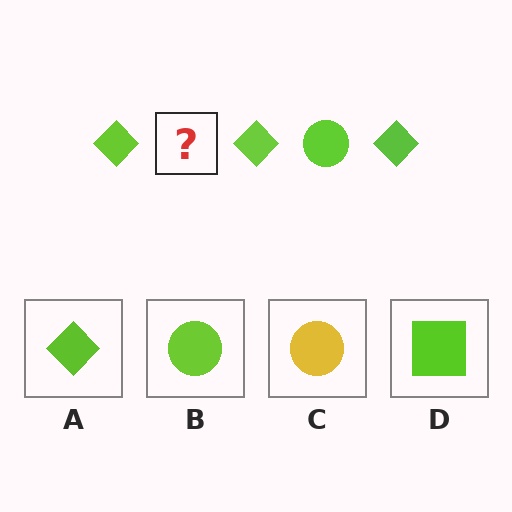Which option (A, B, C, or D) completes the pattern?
B.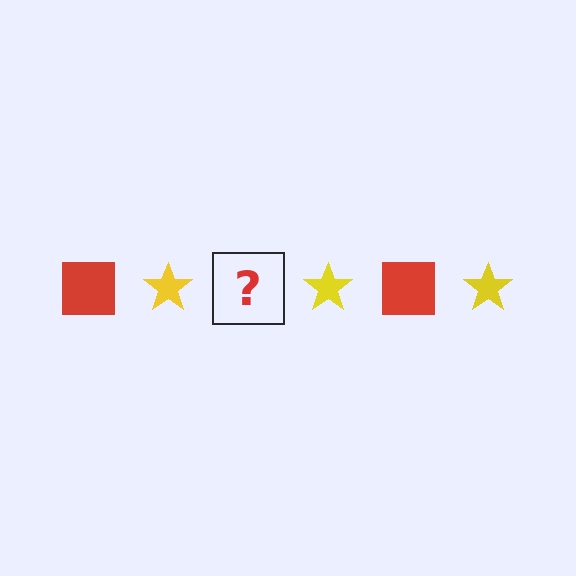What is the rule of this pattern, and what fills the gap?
The rule is that the pattern alternates between red square and yellow star. The gap should be filled with a red square.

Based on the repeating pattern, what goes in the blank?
The blank should be a red square.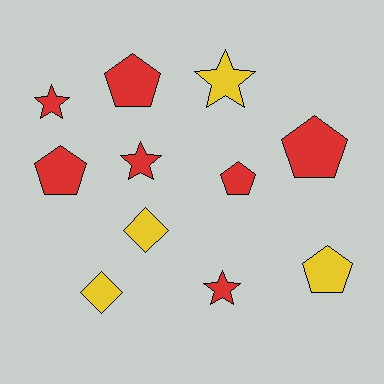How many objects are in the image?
There are 11 objects.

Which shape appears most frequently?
Pentagon, with 5 objects.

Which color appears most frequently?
Red, with 7 objects.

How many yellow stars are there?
There is 1 yellow star.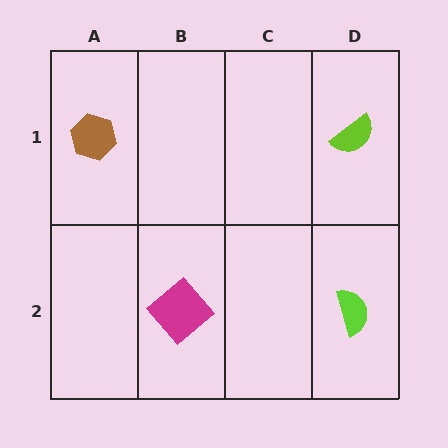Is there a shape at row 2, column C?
No, that cell is empty.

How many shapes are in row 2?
2 shapes.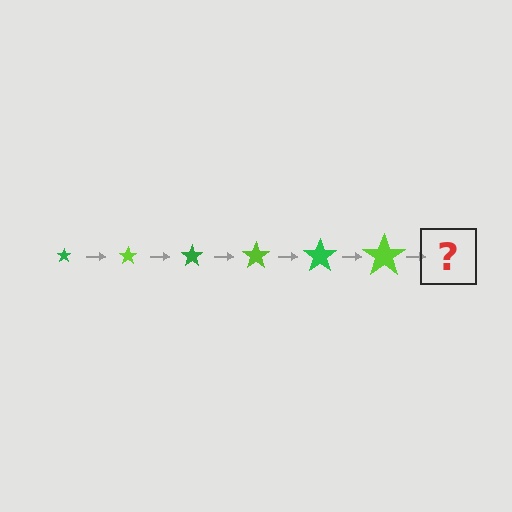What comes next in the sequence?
The next element should be a green star, larger than the previous one.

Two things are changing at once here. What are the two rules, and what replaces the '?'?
The two rules are that the star grows larger each step and the color cycles through green and lime. The '?' should be a green star, larger than the previous one.